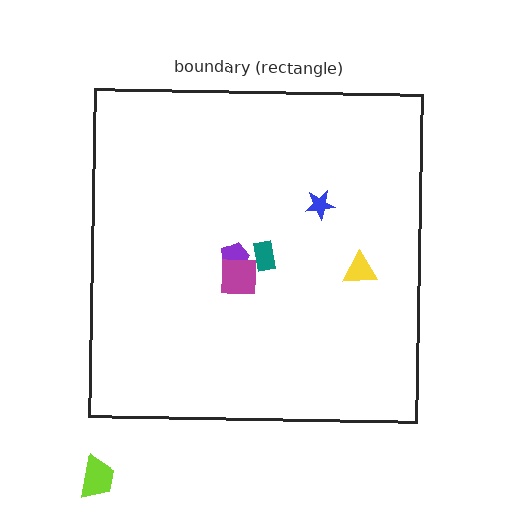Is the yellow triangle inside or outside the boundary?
Inside.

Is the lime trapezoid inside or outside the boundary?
Outside.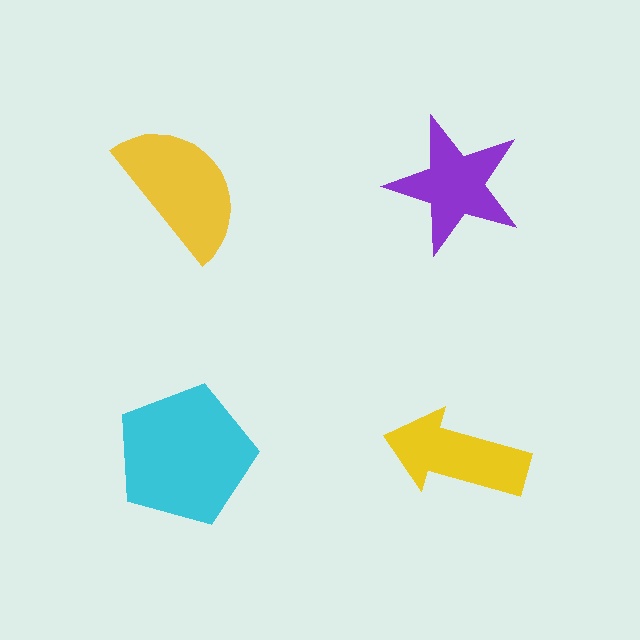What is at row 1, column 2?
A purple star.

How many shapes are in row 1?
2 shapes.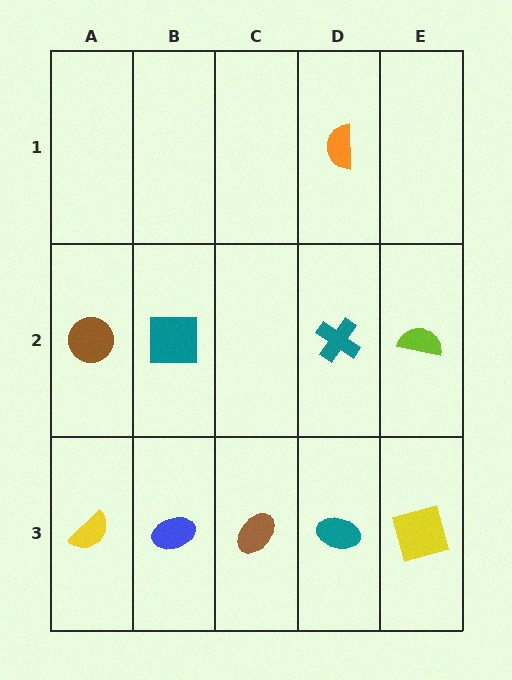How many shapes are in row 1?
1 shape.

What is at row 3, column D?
A teal ellipse.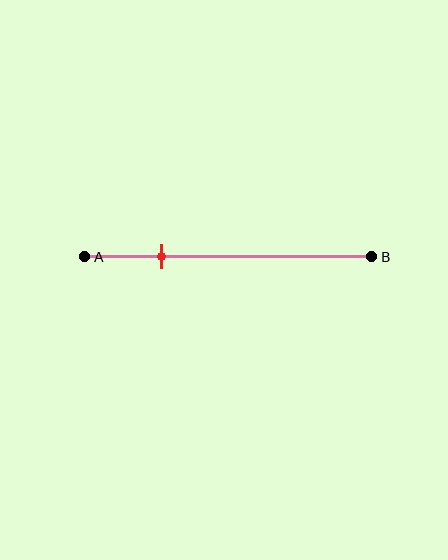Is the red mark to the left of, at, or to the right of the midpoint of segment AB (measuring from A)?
The red mark is to the left of the midpoint of segment AB.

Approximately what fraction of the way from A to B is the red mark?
The red mark is approximately 25% of the way from A to B.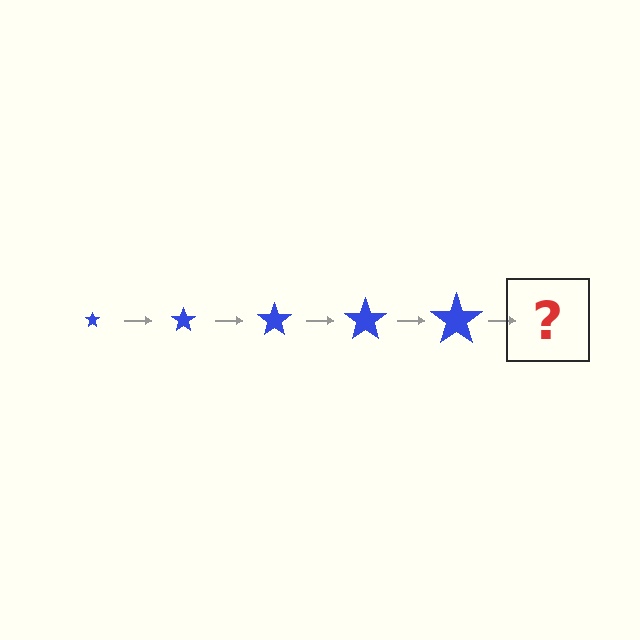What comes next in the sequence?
The next element should be a blue star, larger than the previous one.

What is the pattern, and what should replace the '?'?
The pattern is that the star gets progressively larger each step. The '?' should be a blue star, larger than the previous one.